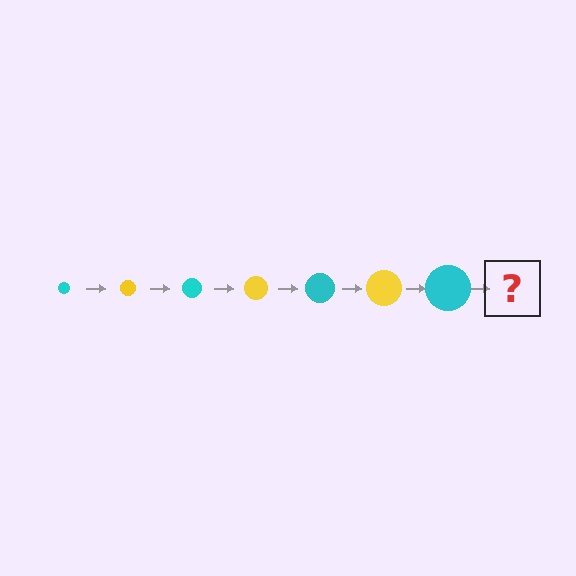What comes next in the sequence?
The next element should be a yellow circle, larger than the previous one.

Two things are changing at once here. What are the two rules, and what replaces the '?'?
The two rules are that the circle grows larger each step and the color cycles through cyan and yellow. The '?' should be a yellow circle, larger than the previous one.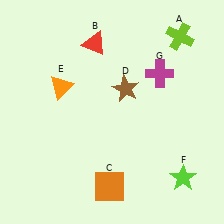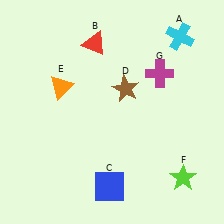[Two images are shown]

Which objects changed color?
A changed from lime to cyan. C changed from orange to blue.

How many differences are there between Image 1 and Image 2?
There are 2 differences between the two images.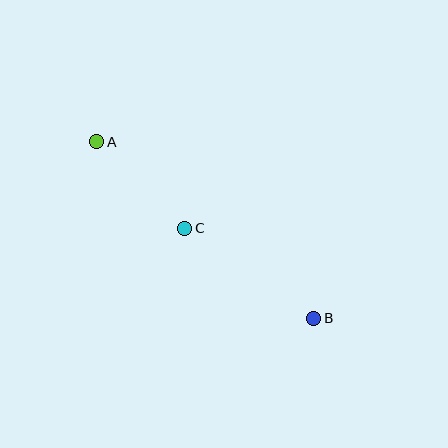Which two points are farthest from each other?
Points A and B are farthest from each other.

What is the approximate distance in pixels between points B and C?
The distance between B and C is approximately 157 pixels.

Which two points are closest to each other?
Points A and C are closest to each other.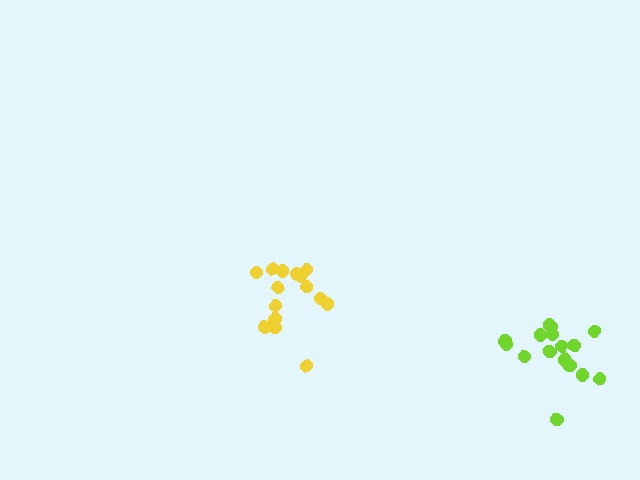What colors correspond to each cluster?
The clusters are colored: yellow, lime.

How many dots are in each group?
Group 1: 15 dots, Group 2: 16 dots (31 total).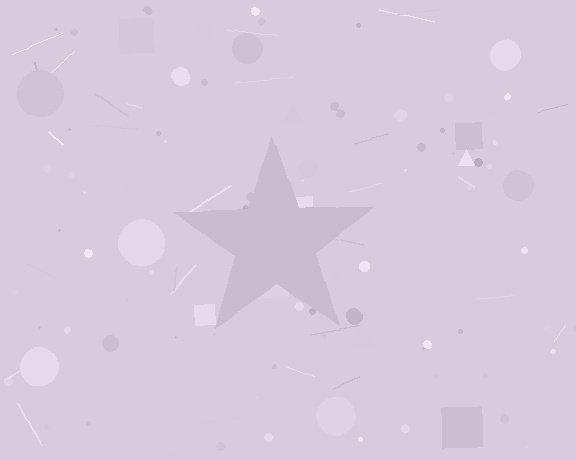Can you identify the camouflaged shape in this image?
The camouflaged shape is a star.